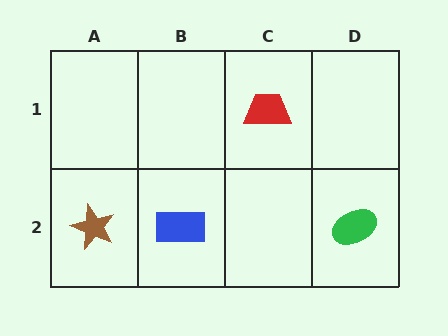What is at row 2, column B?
A blue rectangle.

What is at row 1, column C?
A red trapezoid.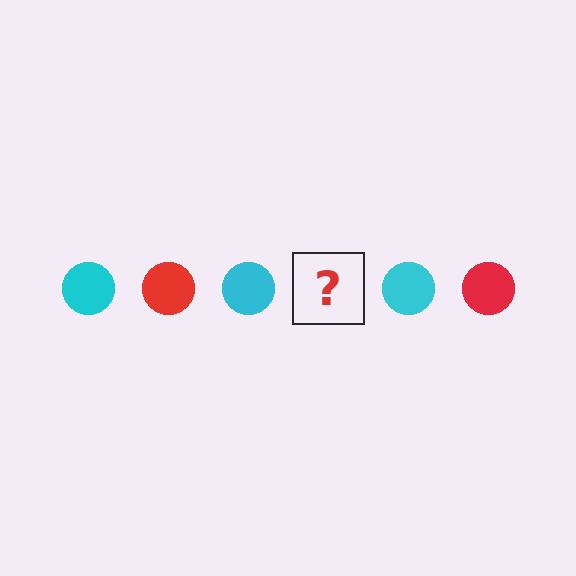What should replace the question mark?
The question mark should be replaced with a red circle.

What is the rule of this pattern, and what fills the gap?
The rule is that the pattern cycles through cyan, red circles. The gap should be filled with a red circle.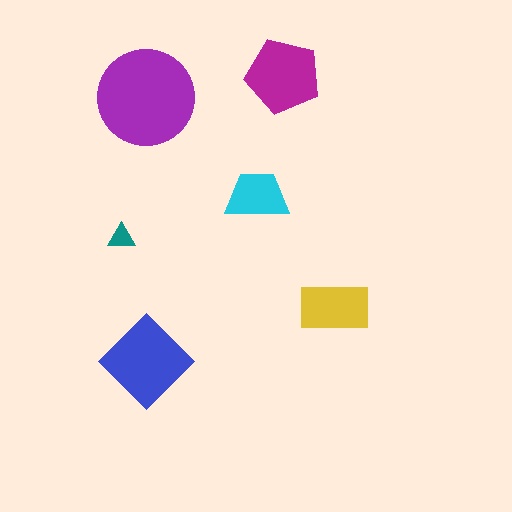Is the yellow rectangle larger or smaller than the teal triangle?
Larger.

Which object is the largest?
The purple circle.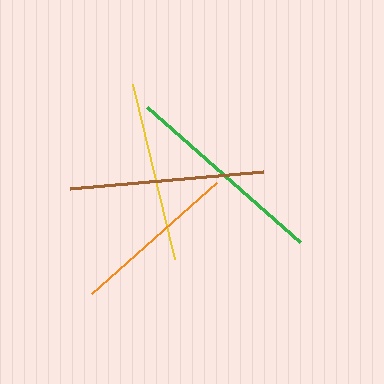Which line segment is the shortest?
The orange line is the shortest at approximately 167 pixels.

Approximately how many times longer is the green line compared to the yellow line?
The green line is approximately 1.1 times the length of the yellow line.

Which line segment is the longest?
The green line is the longest at approximately 204 pixels.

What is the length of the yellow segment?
The yellow segment is approximately 180 pixels long.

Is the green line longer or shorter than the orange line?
The green line is longer than the orange line.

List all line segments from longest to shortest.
From longest to shortest: green, brown, yellow, orange.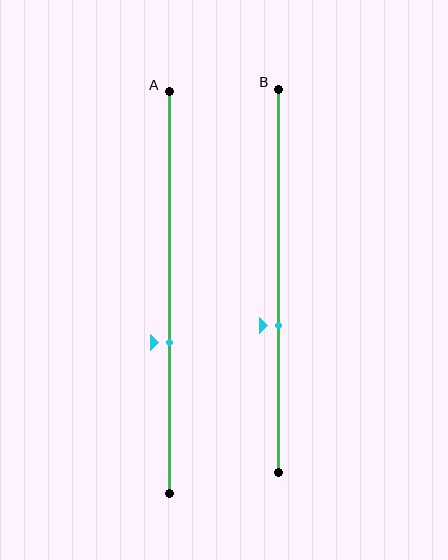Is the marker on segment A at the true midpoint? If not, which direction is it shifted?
No, the marker on segment A is shifted downward by about 12% of the segment length.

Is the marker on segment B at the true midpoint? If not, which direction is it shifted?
No, the marker on segment B is shifted downward by about 12% of the segment length.